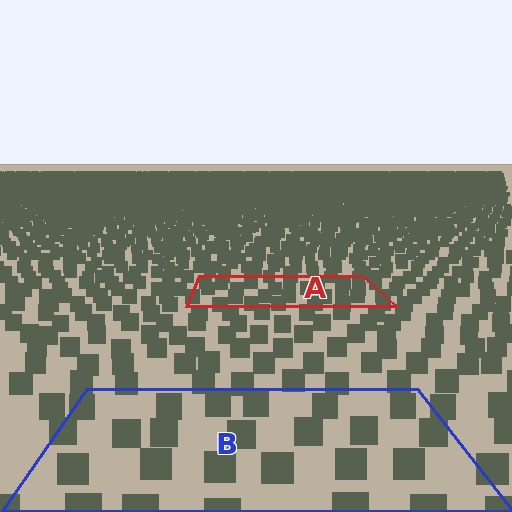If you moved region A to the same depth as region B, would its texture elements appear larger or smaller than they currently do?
They would appear larger. At a closer depth, the same texture elements are projected at a bigger on-screen size.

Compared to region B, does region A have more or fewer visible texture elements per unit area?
Region A has more texture elements per unit area — they are packed more densely because it is farther away.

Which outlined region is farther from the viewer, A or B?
Region A is farther from the viewer — the texture elements inside it appear smaller and more densely packed.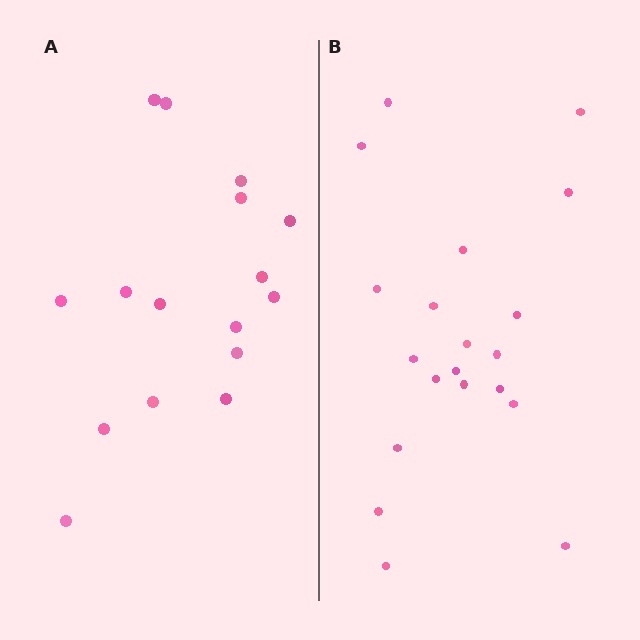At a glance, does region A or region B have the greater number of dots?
Region B (the right region) has more dots.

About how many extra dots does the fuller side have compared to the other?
Region B has about 4 more dots than region A.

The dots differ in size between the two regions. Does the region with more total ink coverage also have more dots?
No. Region A has more total ink coverage because its dots are larger, but region B actually contains more individual dots. Total area can be misleading — the number of items is what matters here.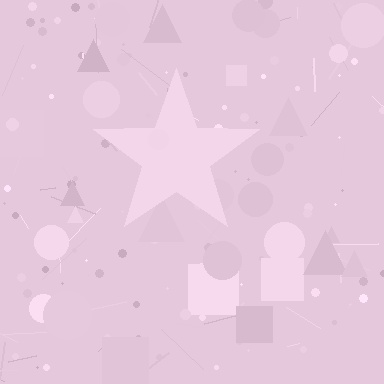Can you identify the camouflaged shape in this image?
The camouflaged shape is a star.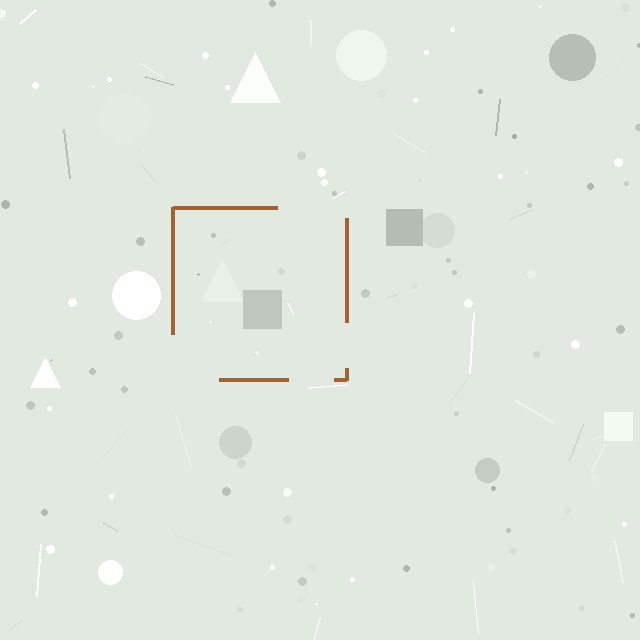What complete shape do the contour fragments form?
The contour fragments form a square.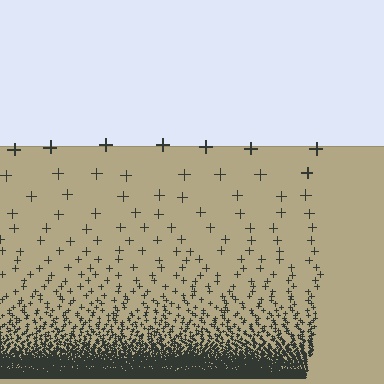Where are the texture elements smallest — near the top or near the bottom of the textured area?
Near the bottom.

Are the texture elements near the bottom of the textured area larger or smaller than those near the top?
Smaller. The gradient is inverted — elements near the bottom are smaller and denser.